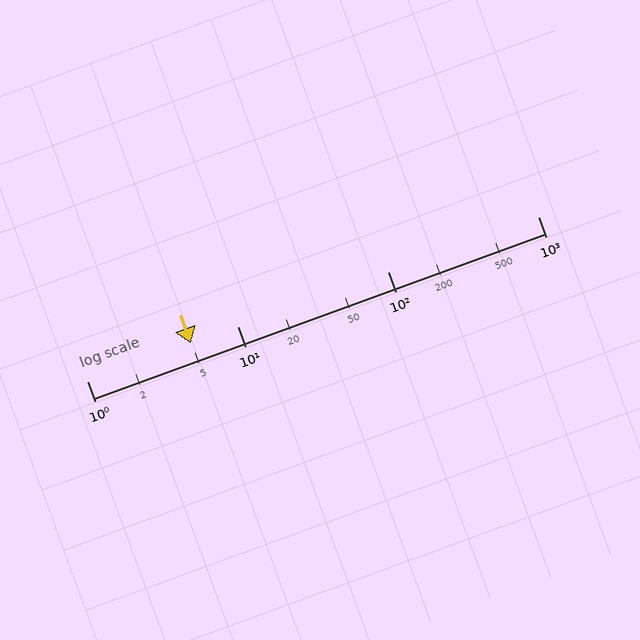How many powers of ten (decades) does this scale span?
The scale spans 3 decades, from 1 to 1000.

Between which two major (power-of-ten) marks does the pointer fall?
The pointer is between 1 and 10.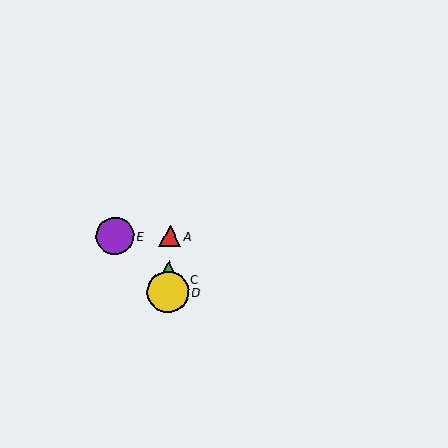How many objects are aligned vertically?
4 objects (A, B, C, D) are aligned vertically.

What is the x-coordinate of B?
Object B is at x≈168.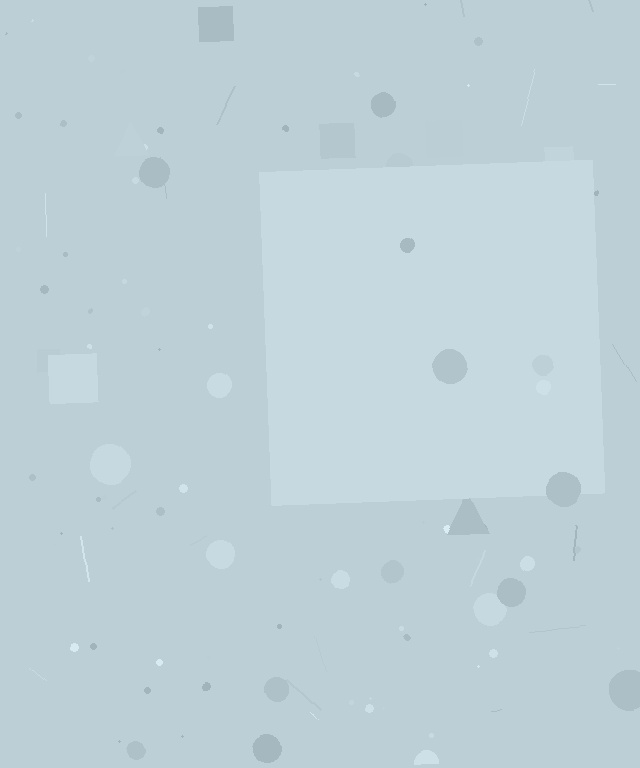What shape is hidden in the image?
A square is hidden in the image.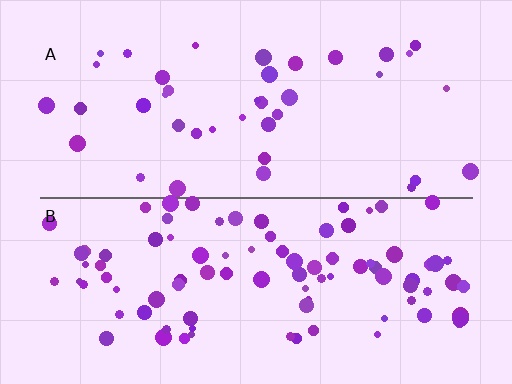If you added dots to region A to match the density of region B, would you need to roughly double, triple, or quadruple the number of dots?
Approximately double.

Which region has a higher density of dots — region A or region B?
B (the bottom).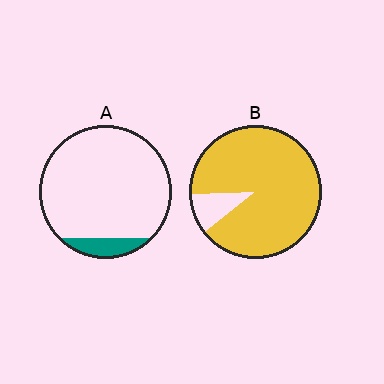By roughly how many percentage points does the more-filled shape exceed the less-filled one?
By roughly 80 percentage points (B over A).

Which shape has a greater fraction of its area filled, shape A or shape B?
Shape B.